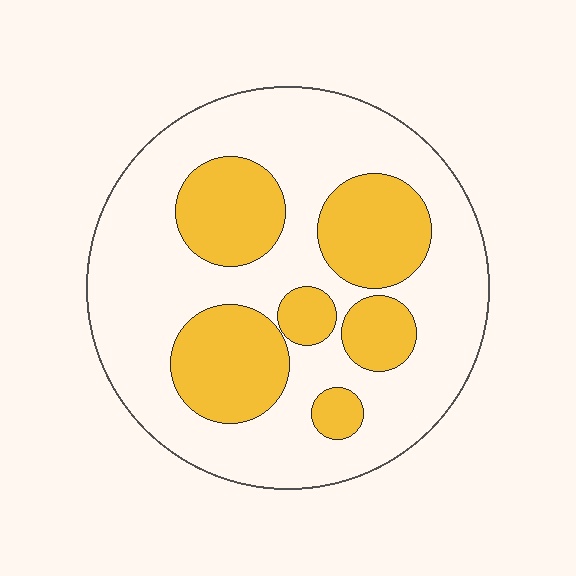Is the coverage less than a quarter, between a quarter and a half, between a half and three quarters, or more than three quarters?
Between a quarter and a half.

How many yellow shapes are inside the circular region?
6.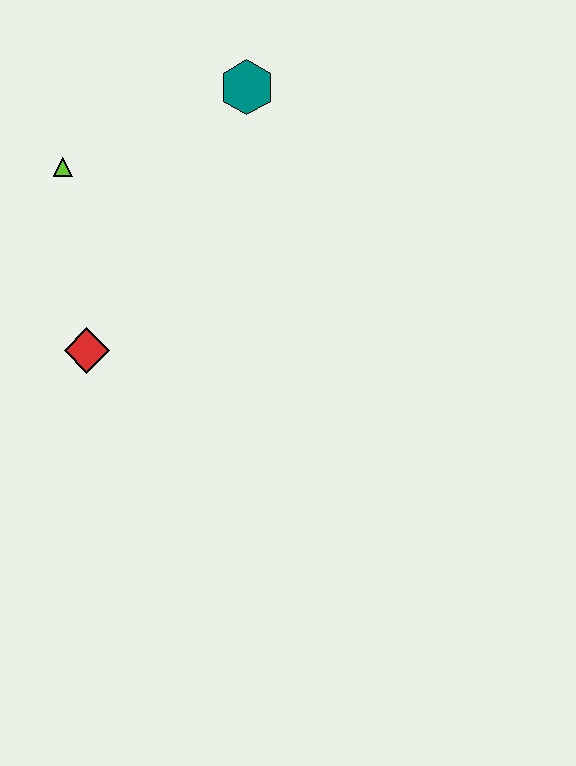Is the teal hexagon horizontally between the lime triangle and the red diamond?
No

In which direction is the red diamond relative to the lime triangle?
The red diamond is below the lime triangle.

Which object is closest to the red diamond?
The lime triangle is closest to the red diamond.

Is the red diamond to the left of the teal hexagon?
Yes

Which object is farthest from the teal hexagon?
The red diamond is farthest from the teal hexagon.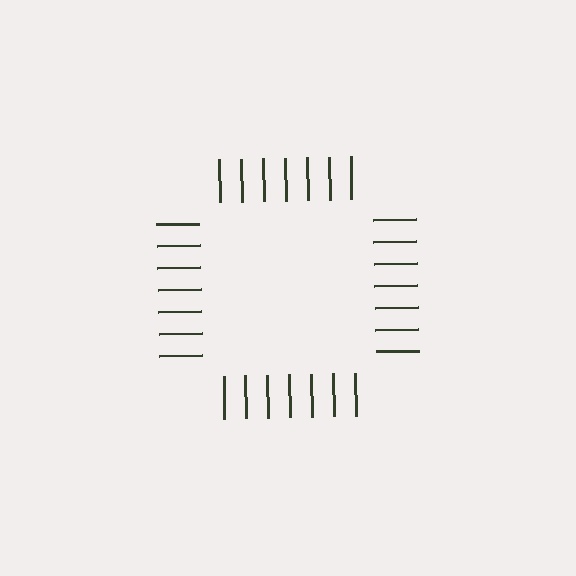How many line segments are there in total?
28 — 7 along each of the 4 edges.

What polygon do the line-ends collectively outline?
An illusory square — the line segments terminate on its edges but no continuous stroke is drawn.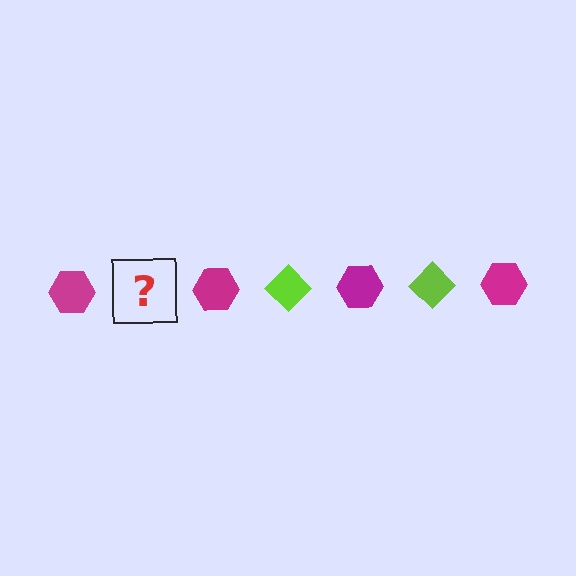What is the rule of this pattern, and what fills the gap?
The rule is that the pattern alternates between magenta hexagon and lime diamond. The gap should be filled with a lime diamond.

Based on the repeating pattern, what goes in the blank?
The blank should be a lime diamond.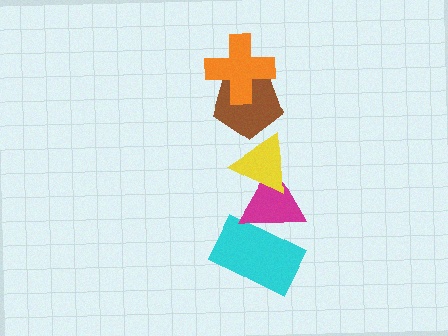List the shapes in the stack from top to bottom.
From top to bottom: the orange cross, the brown pentagon, the yellow triangle, the magenta triangle, the cyan rectangle.